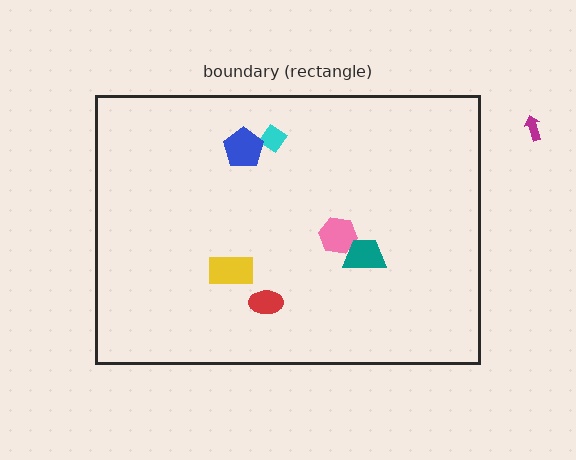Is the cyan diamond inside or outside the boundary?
Inside.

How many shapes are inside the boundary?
6 inside, 1 outside.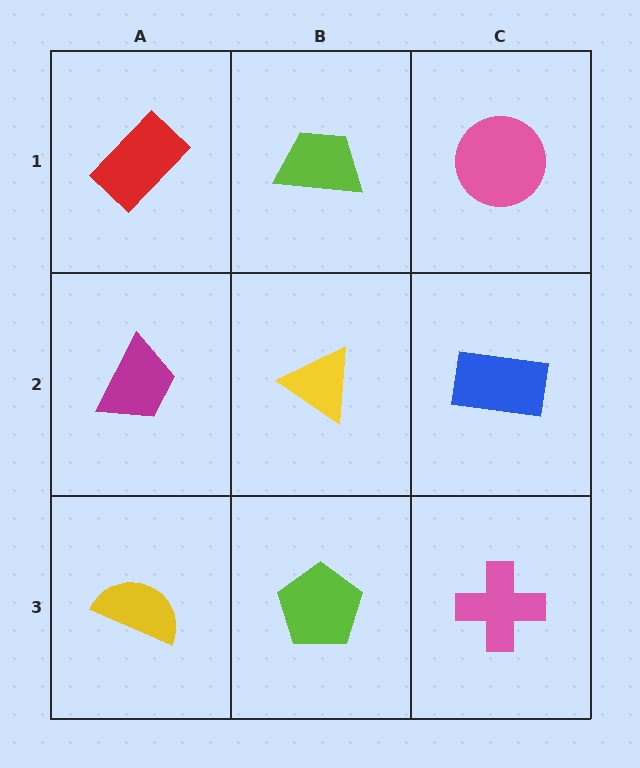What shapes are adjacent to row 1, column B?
A yellow triangle (row 2, column B), a red rectangle (row 1, column A), a pink circle (row 1, column C).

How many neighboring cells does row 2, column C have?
3.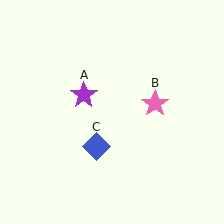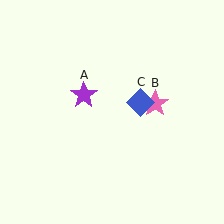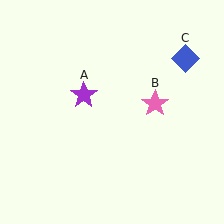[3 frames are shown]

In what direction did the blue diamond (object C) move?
The blue diamond (object C) moved up and to the right.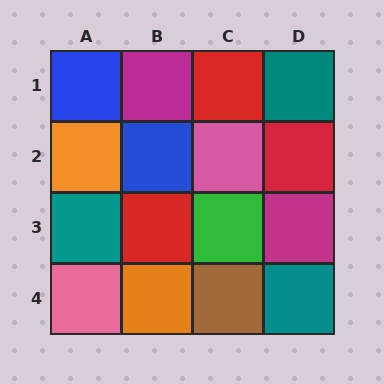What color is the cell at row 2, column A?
Orange.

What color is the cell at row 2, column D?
Red.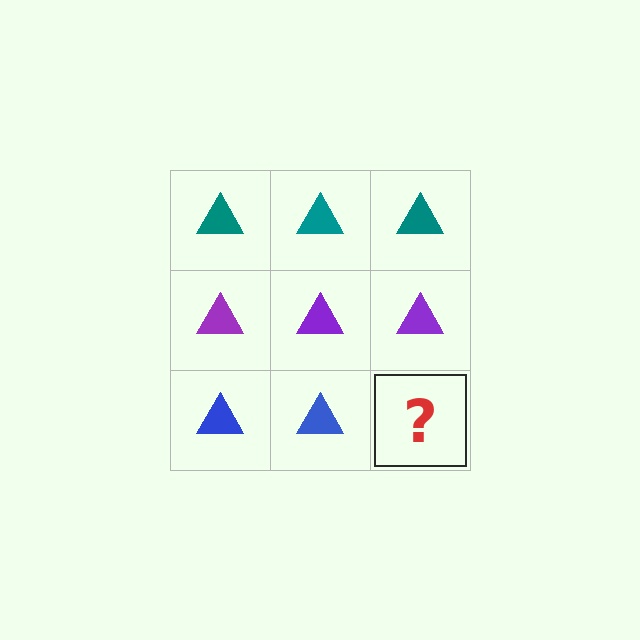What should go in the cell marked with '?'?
The missing cell should contain a blue triangle.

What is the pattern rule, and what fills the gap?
The rule is that each row has a consistent color. The gap should be filled with a blue triangle.